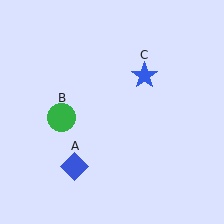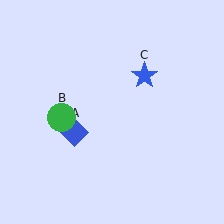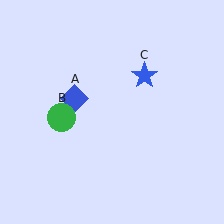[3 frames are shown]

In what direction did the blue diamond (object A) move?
The blue diamond (object A) moved up.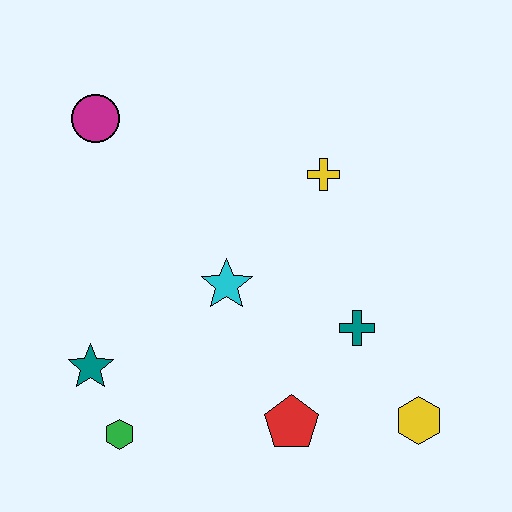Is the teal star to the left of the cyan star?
Yes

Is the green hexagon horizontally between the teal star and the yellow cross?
Yes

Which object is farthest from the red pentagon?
The magenta circle is farthest from the red pentagon.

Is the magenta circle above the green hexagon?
Yes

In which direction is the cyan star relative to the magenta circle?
The cyan star is below the magenta circle.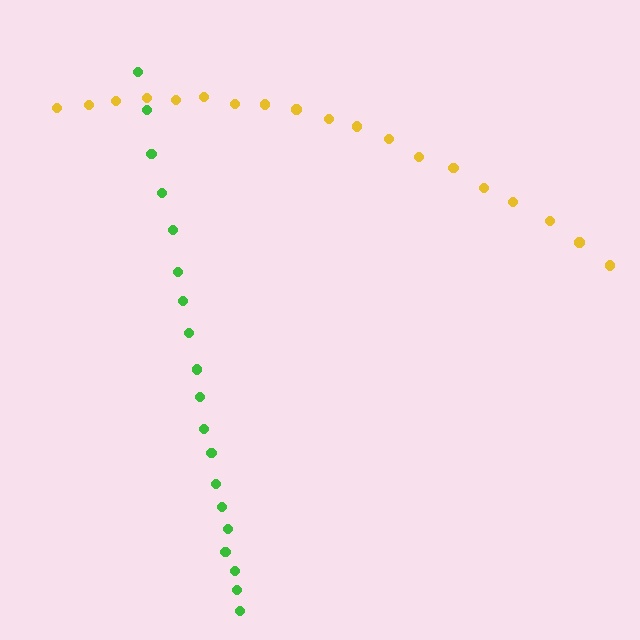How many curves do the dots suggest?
There are 2 distinct paths.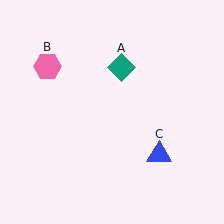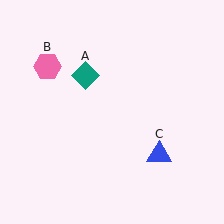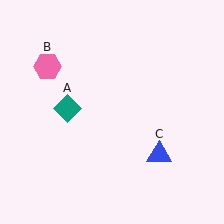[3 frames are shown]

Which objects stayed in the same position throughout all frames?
Pink hexagon (object B) and blue triangle (object C) remained stationary.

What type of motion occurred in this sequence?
The teal diamond (object A) rotated counterclockwise around the center of the scene.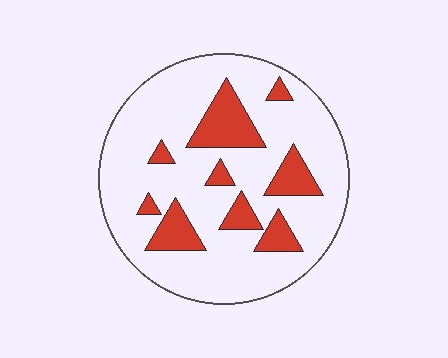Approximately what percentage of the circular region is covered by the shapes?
Approximately 20%.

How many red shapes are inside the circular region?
9.